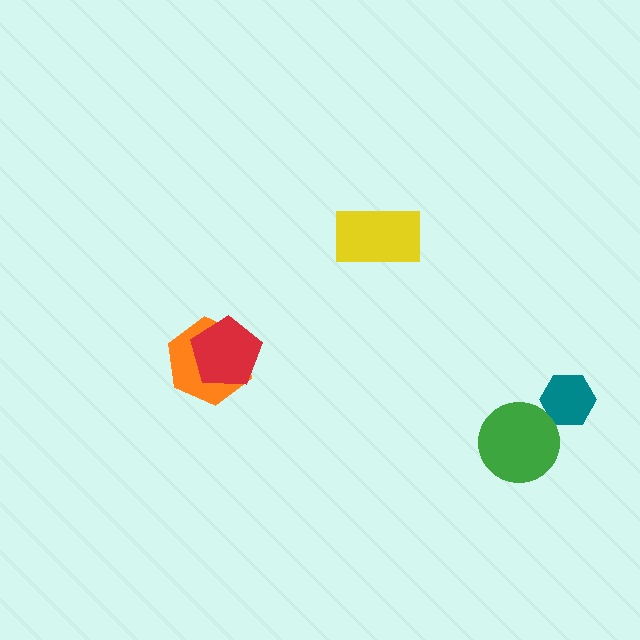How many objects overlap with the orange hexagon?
1 object overlaps with the orange hexagon.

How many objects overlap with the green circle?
0 objects overlap with the green circle.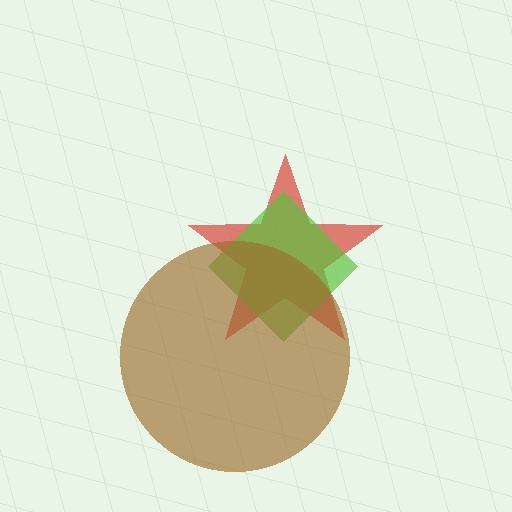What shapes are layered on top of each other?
The layered shapes are: a red star, a lime diamond, a brown circle.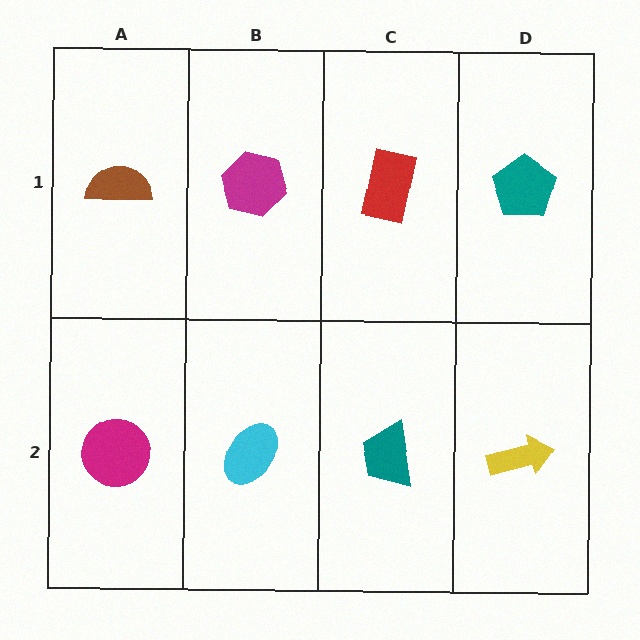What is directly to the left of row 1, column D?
A red rectangle.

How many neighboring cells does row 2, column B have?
3.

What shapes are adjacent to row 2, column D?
A teal pentagon (row 1, column D), a teal trapezoid (row 2, column C).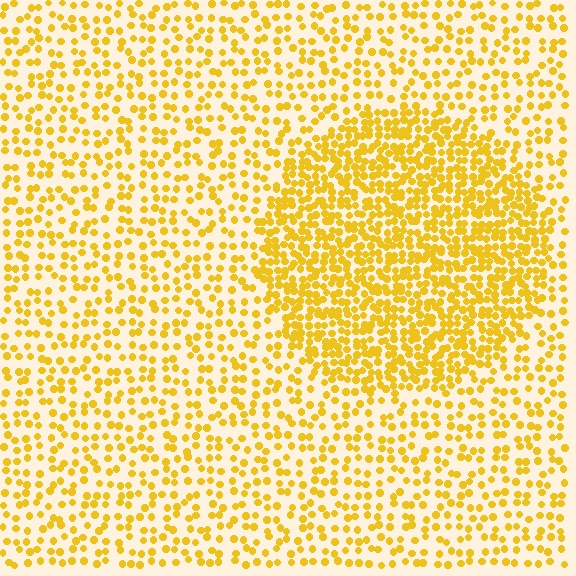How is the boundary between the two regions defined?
The boundary is defined by a change in element density (approximately 2.1x ratio). All elements are the same color, size, and shape.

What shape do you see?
I see a circle.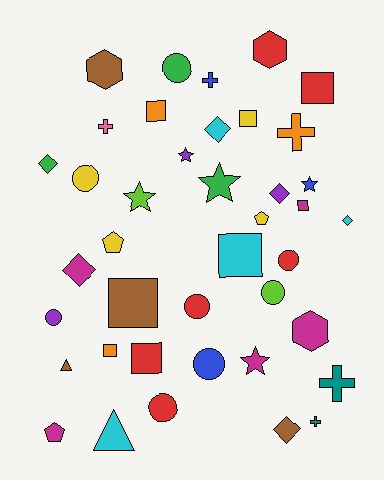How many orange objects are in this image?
There are 3 orange objects.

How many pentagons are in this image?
There are 3 pentagons.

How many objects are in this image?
There are 40 objects.